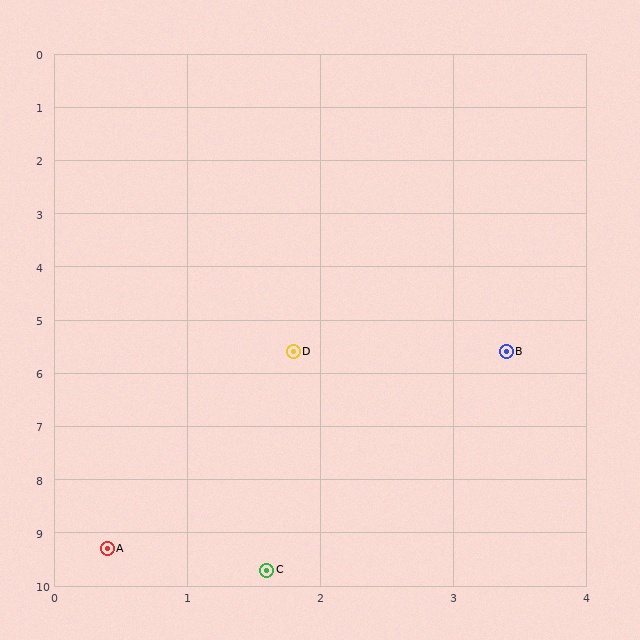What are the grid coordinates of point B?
Point B is at approximately (3.4, 5.6).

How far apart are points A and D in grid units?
Points A and D are about 4.0 grid units apart.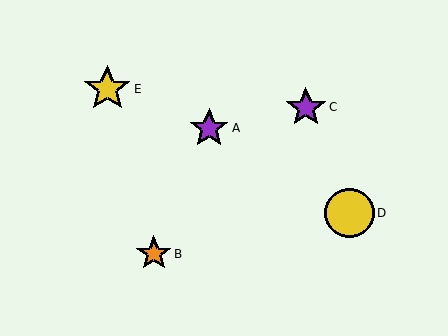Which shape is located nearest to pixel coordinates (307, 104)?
The purple star (labeled C) at (306, 107) is nearest to that location.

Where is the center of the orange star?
The center of the orange star is at (154, 254).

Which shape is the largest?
The yellow circle (labeled D) is the largest.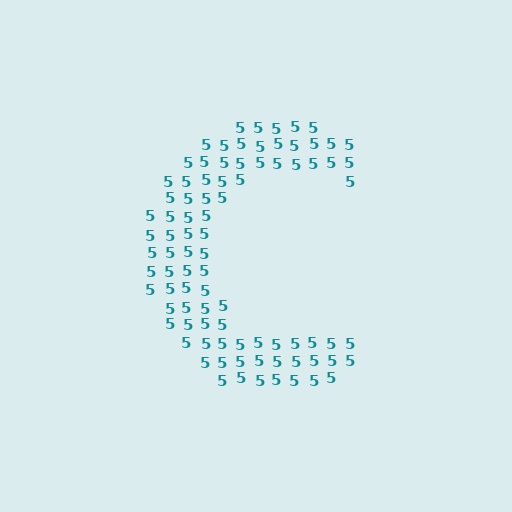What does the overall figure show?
The overall figure shows the letter C.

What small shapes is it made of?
It is made of small digit 5's.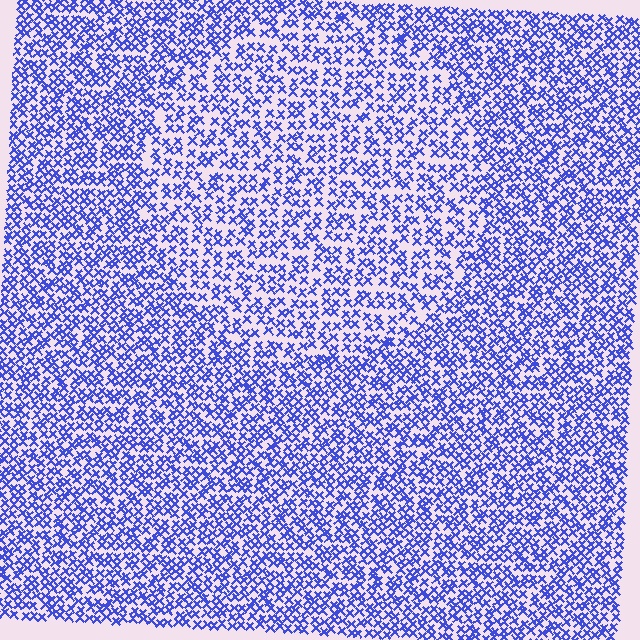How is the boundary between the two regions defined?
The boundary is defined by a change in element density (approximately 1.5x ratio). All elements are the same color, size, and shape.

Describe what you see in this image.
The image contains small blue elements arranged at two different densities. A circle-shaped region is visible where the elements are less densely packed than the surrounding area.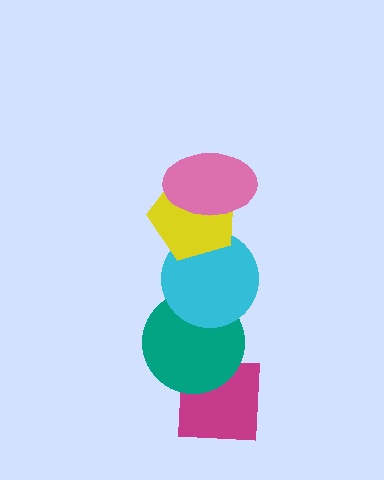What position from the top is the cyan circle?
The cyan circle is 3rd from the top.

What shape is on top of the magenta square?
The teal circle is on top of the magenta square.